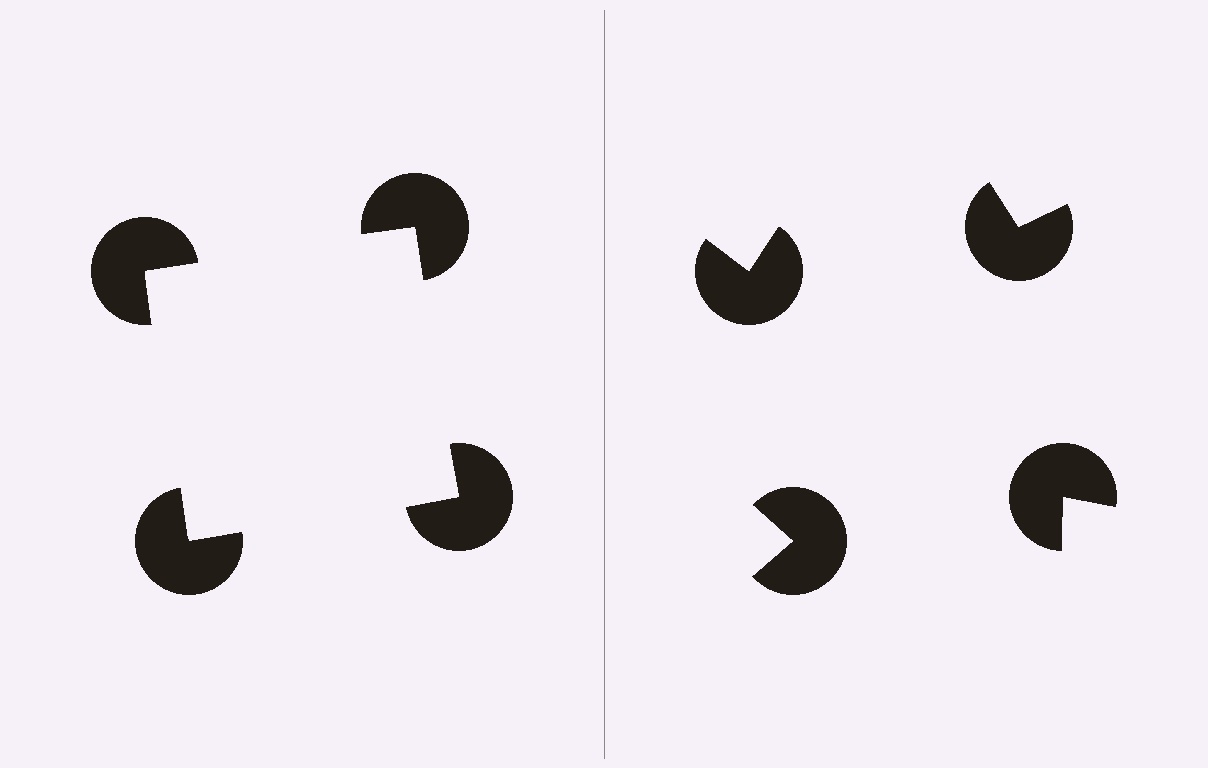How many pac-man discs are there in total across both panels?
8 — 4 on each side.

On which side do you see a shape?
An illusory square appears on the left side. On the right side the wedge cuts are rotated, so no coherent shape forms.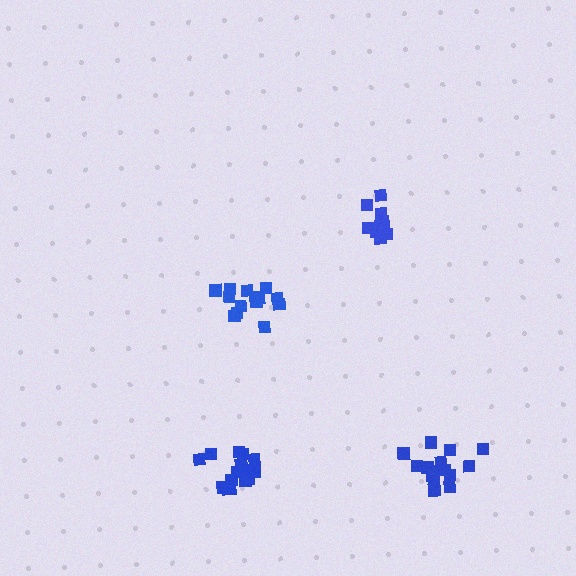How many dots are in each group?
Group 1: 15 dots, Group 2: 15 dots, Group 3: 13 dots, Group 4: 9 dots (52 total).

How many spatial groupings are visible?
There are 4 spatial groupings.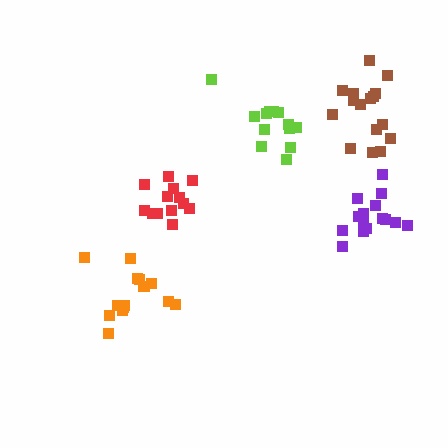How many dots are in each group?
Group 1: 13 dots, Group 2: 13 dots, Group 3: 15 dots, Group 4: 15 dots, Group 5: 16 dots (72 total).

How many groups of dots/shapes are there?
There are 5 groups.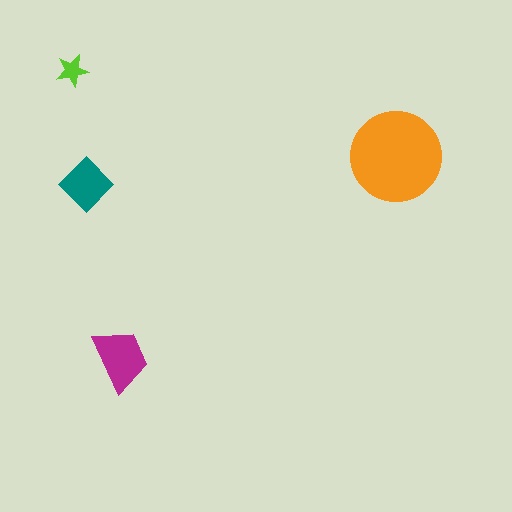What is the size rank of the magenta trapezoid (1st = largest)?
2nd.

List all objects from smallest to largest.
The lime star, the teal diamond, the magenta trapezoid, the orange circle.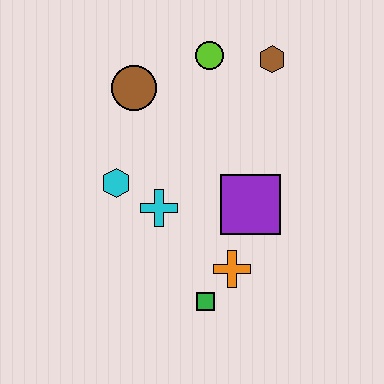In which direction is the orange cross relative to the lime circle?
The orange cross is below the lime circle.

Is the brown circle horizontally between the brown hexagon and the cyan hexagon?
Yes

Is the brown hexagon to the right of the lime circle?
Yes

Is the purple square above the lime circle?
No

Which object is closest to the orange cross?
The green square is closest to the orange cross.